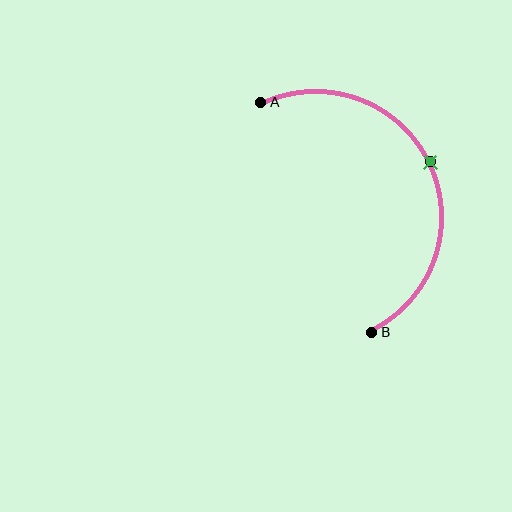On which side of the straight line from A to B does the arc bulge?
The arc bulges to the right of the straight line connecting A and B.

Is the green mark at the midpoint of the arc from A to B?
Yes. The green mark lies on the arc at equal arc-length from both A and B — it is the arc midpoint.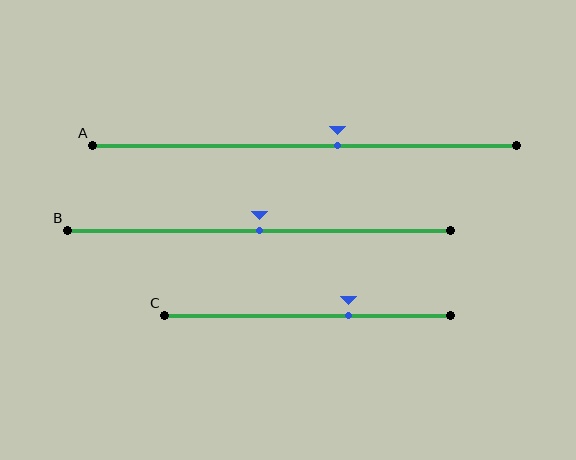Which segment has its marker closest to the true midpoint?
Segment B has its marker closest to the true midpoint.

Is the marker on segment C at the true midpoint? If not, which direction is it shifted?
No, the marker on segment C is shifted to the right by about 14% of the segment length.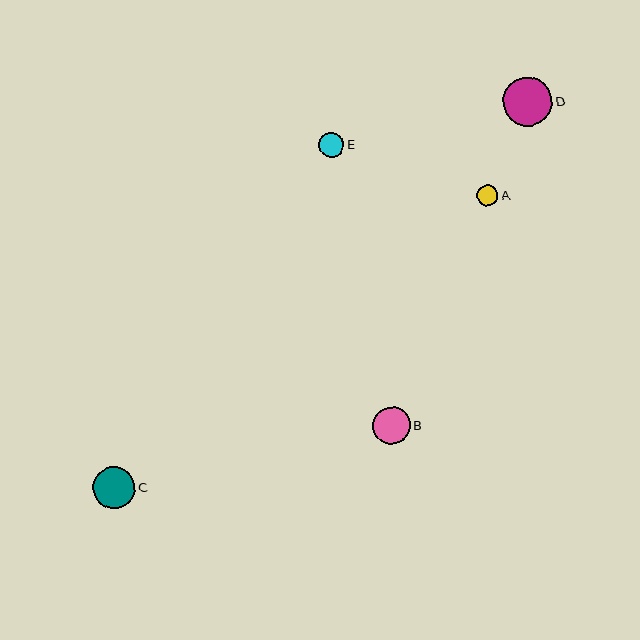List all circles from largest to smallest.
From largest to smallest: D, C, B, E, A.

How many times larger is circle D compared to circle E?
Circle D is approximately 1.9 times the size of circle E.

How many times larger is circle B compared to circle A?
Circle B is approximately 1.8 times the size of circle A.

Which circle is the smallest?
Circle A is the smallest with a size of approximately 21 pixels.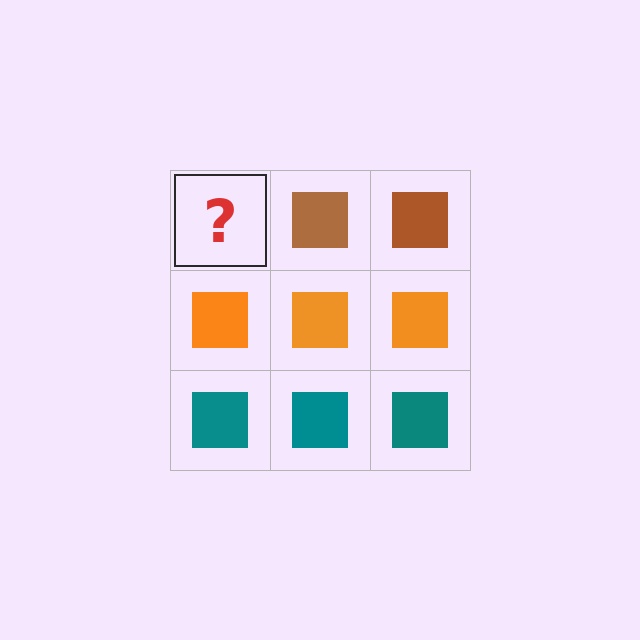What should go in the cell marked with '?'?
The missing cell should contain a brown square.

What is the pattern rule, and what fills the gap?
The rule is that each row has a consistent color. The gap should be filled with a brown square.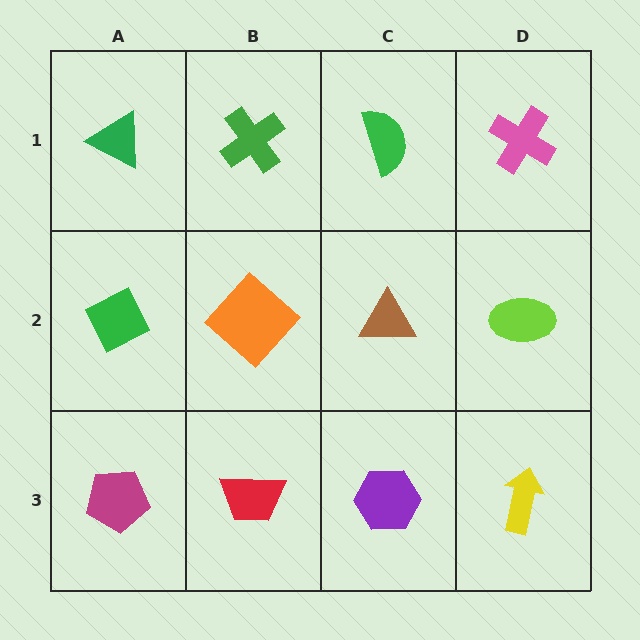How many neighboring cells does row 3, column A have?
2.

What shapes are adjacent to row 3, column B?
An orange diamond (row 2, column B), a magenta pentagon (row 3, column A), a purple hexagon (row 3, column C).